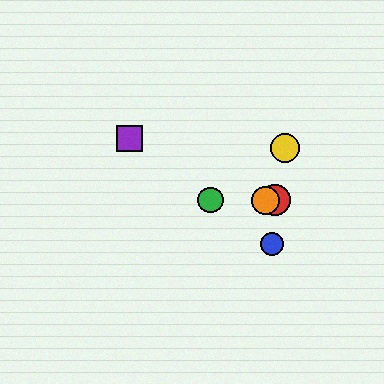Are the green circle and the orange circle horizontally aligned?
Yes, both are at y≈200.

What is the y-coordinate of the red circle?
The red circle is at y≈200.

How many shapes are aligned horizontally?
3 shapes (the red circle, the green circle, the orange circle) are aligned horizontally.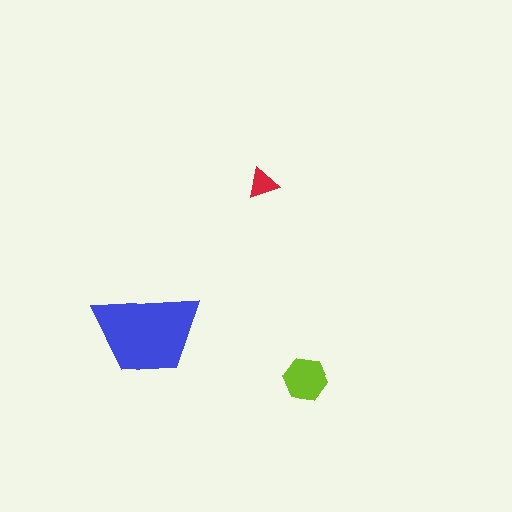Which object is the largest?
The blue trapezoid.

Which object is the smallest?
The red triangle.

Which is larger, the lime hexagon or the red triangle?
The lime hexagon.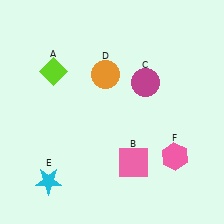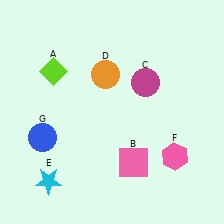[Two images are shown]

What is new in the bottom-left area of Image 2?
A blue circle (G) was added in the bottom-left area of Image 2.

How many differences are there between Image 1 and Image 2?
There is 1 difference between the two images.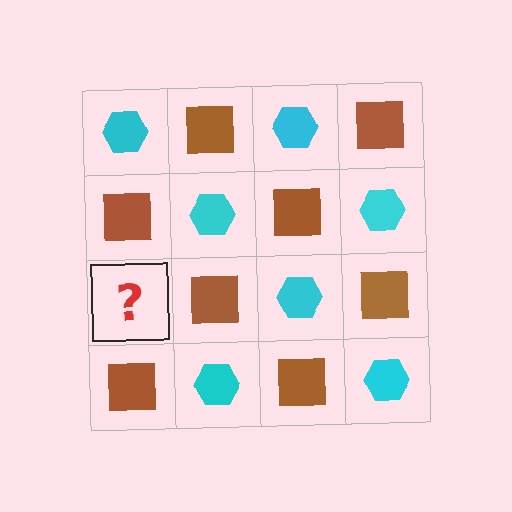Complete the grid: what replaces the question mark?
The question mark should be replaced with a cyan hexagon.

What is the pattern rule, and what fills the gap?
The rule is that it alternates cyan hexagon and brown square in a checkerboard pattern. The gap should be filled with a cyan hexagon.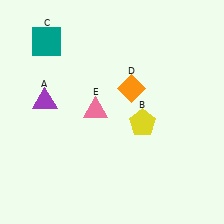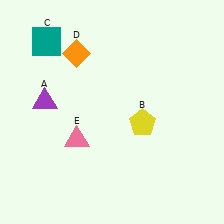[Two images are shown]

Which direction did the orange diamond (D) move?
The orange diamond (D) moved left.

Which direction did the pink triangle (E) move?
The pink triangle (E) moved down.